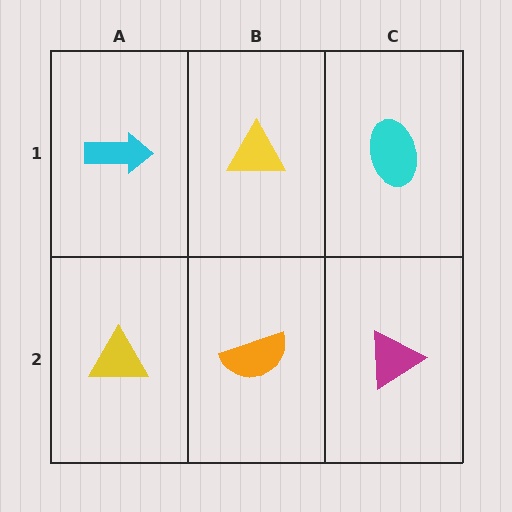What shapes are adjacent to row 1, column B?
An orange semicircle (row 2, column B), a cyan arrow (row 1, column A), a cyan ellipse (row 1, column C).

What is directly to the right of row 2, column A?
An orange semicircle.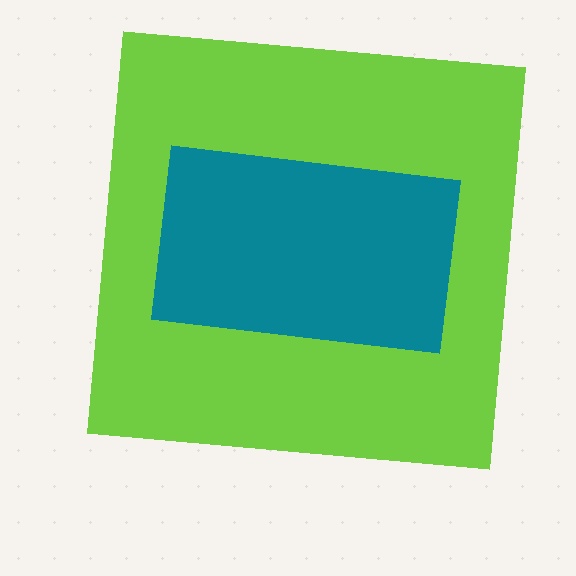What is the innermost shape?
The teal rectangle.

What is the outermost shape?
The lime square.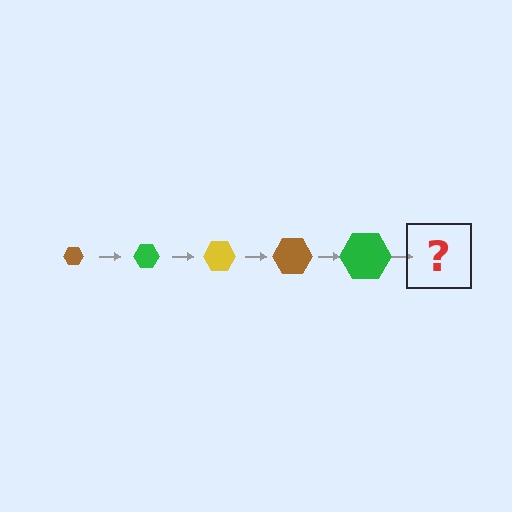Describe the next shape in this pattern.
It should be a yellow hexagon, larger than the previous one.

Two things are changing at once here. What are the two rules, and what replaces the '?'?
The two rules are that the hexagon grows larger each step and the color cycles through brown, green, and yellow. The '?' should be a yellow hexagon, larger than the previous one.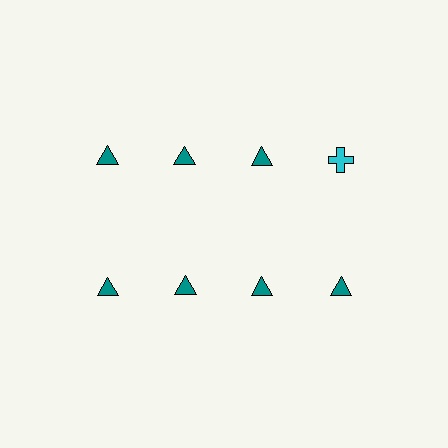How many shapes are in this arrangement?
There are 8 shapes arranged in a grid pattern.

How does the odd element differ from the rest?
It differs in both color (cyan instead of teal) and shape (cross instead of triangle).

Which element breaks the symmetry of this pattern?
The cyan cross in the top row, second from right column breaks the symmetry. All other shapes are teal triangles.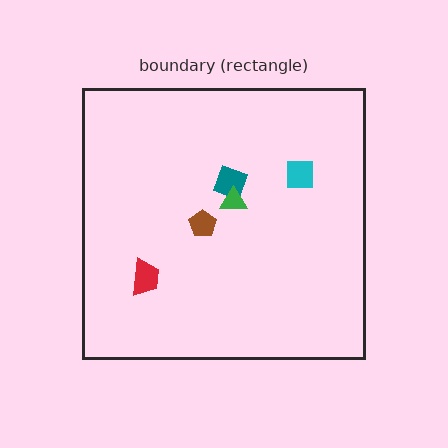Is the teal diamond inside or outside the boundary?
Inside.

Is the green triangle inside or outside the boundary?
Inside.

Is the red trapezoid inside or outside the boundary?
Inside.